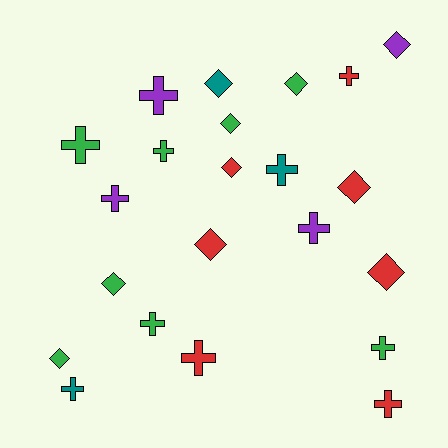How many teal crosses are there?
There are 2 teal crosses.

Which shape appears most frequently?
Cross, with 12 objects.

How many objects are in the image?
There are 22 objects.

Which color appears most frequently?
Green, with 8 objects.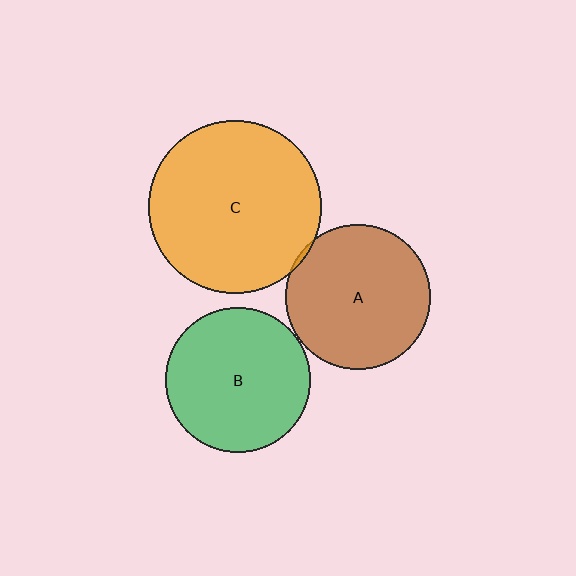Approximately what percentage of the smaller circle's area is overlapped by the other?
Approximately 5%.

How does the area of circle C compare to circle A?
Approximately 1.4 times.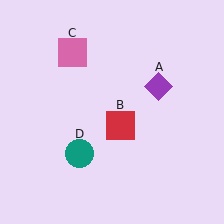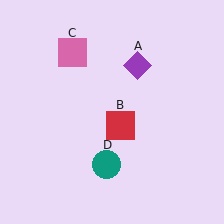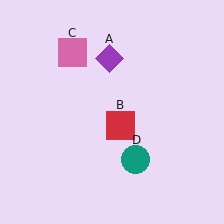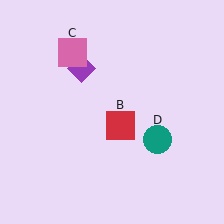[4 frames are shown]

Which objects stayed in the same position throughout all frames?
Red square (object B) and pink square (object C) remained stationary.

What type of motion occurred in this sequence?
The purple diamond (object A), teal circle (object D) rotated counterclockwise around the center of the scene.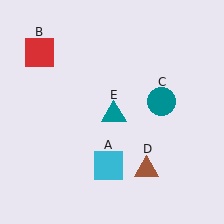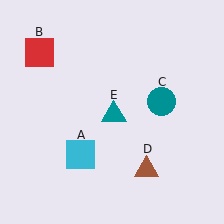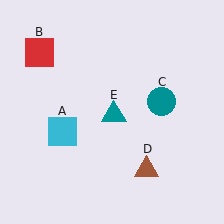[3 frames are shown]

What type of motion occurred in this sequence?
The cyan square (object A) rotated clockwise around the center of the scene.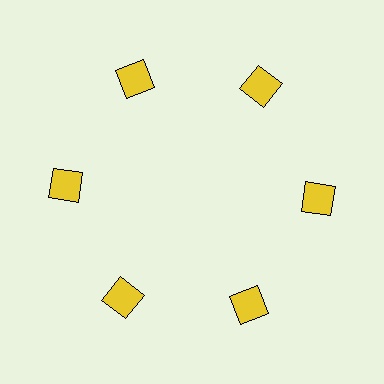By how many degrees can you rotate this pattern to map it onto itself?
The pattern maps onto itself every 60 degrees of rotation.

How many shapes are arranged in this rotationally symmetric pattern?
There are 6 shapes, arranged in 6 groups of 1.